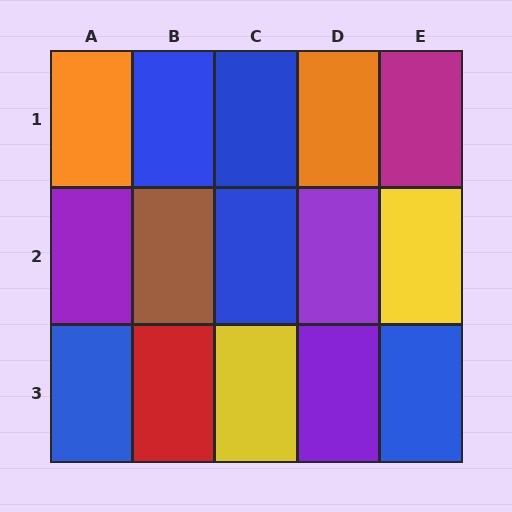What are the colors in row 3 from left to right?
Blue, red, yellow, purple, blue.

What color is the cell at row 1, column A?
Orange.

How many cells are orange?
2 cells are orange.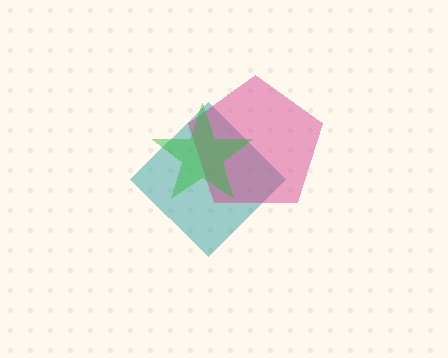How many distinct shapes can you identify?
There are 3 distinct shapes: a teal diamond, a magenta pentagon, a green star.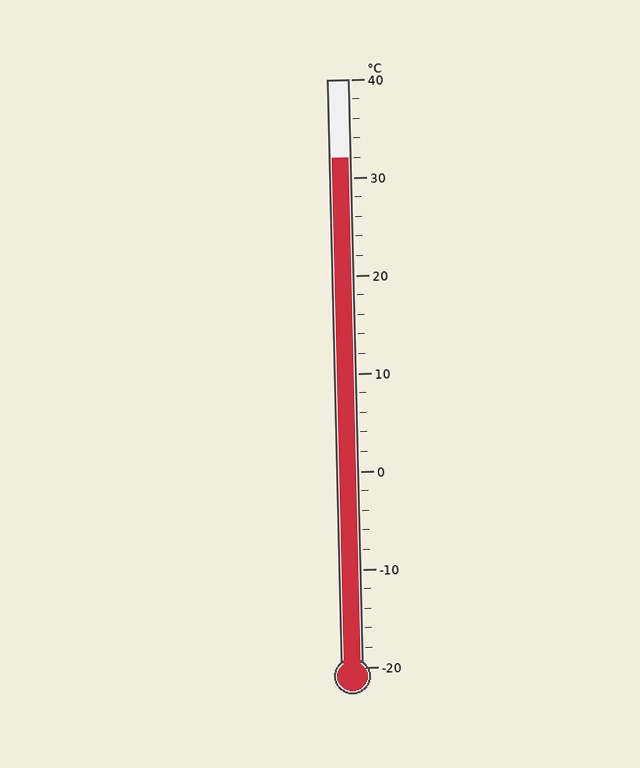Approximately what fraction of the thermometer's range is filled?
The thermometer is filled to approximately 85% of its range.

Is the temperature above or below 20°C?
The temperature is above 20°C.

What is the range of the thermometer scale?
The thermometer scale ranges from -20°C to 40°C.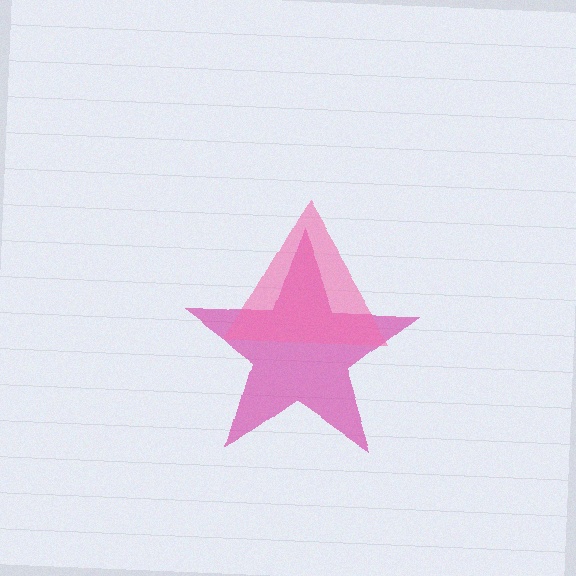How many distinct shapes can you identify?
There are 2 distinct shapes: a magenta star, a pink triangle.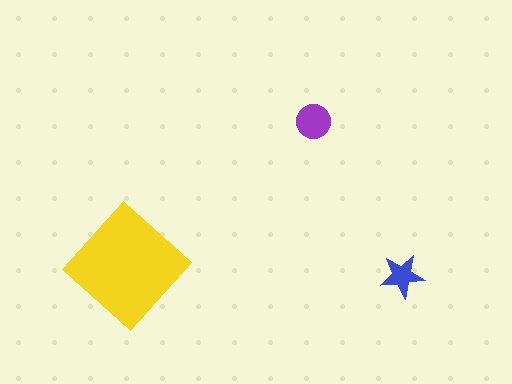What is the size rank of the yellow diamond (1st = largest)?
1st.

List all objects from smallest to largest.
The blue star, the purple circle, the yellow diamond.